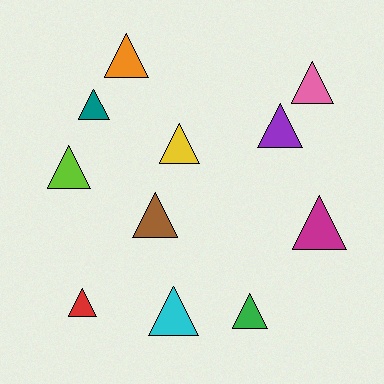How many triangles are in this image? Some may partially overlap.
There are 11 triangles.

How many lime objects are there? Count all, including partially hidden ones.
There is 1 lime object.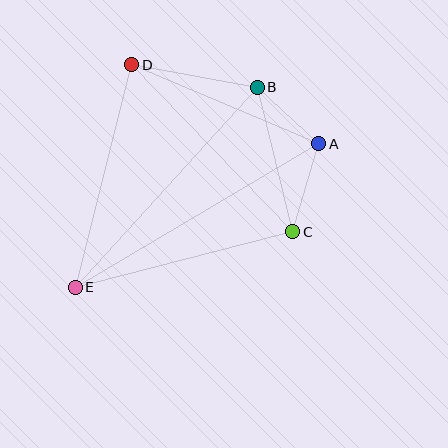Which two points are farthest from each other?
Points A and E are farthest from each other.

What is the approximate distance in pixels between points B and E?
The distance between B and E is approximately 271 pixels.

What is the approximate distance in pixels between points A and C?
The distance between A and C is approximately 92 pixels.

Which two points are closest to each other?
Points A and B are closest to each other.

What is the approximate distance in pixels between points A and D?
The distance between A and D is approximately 203 pixels.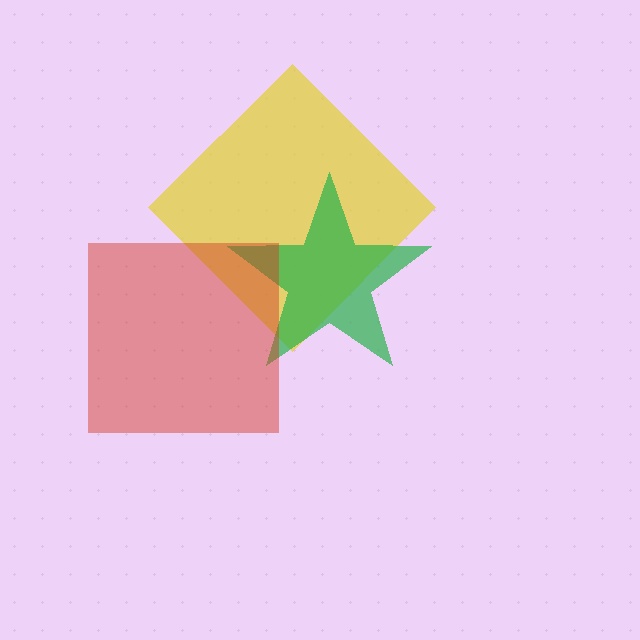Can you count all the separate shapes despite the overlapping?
Yes, there are 3 separate shapes.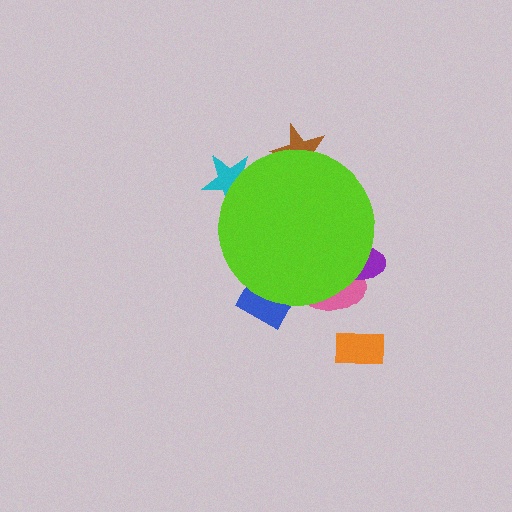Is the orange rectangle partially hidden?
No, the orange rectangle is fully visible.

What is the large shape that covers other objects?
A lime circle.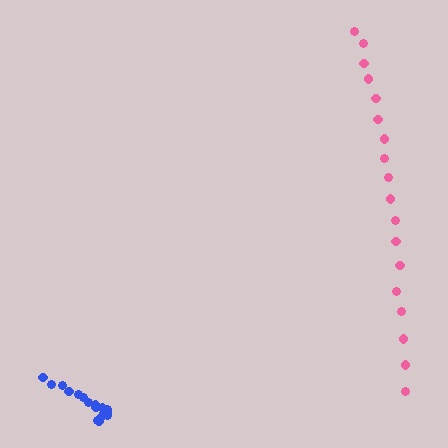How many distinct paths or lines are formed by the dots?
There are 2 distinct paths.